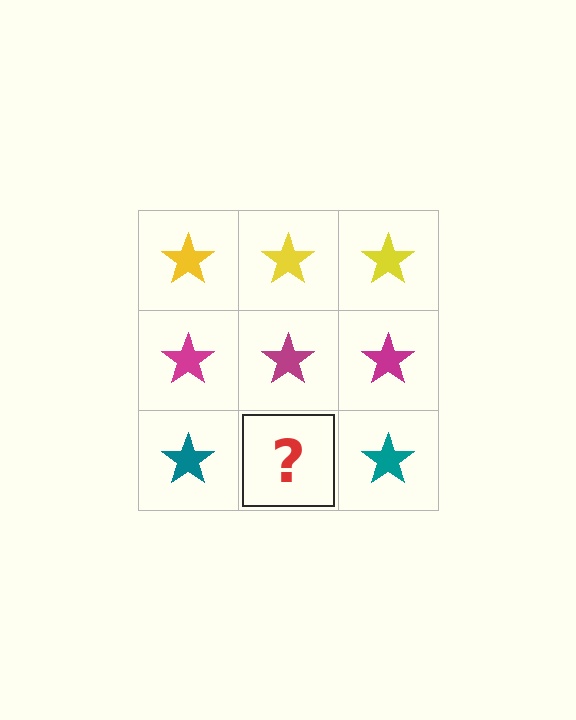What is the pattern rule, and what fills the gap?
The rule is that each row has a consistent color. The gap should be filled with a teal star.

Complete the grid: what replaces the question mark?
The question mark should be replaced with a teal star.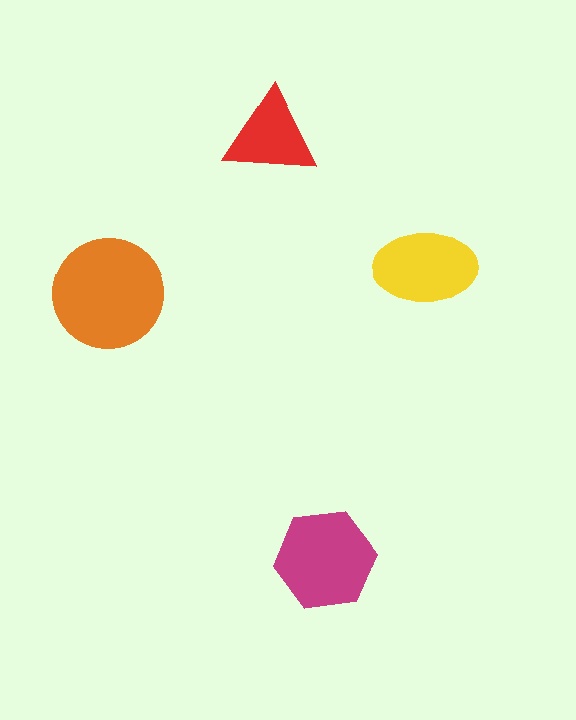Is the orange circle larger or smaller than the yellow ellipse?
Larger.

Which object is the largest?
The orange circle.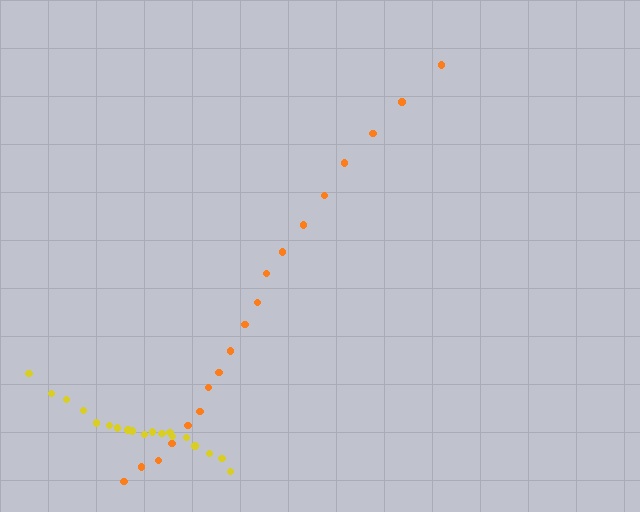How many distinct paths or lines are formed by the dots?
There are 2 distinct paths.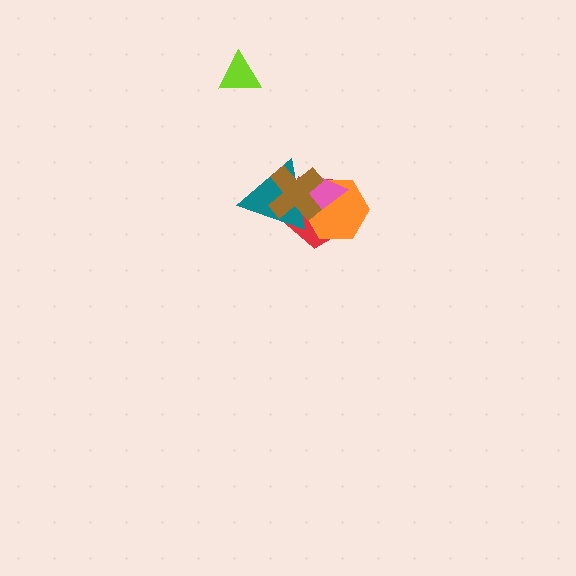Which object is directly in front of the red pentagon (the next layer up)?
The orange hexagon is directly in front of the red pentagon.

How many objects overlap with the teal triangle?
4 objects overlap with the teal triangle.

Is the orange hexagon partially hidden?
Yes, it is partially covered by another shape.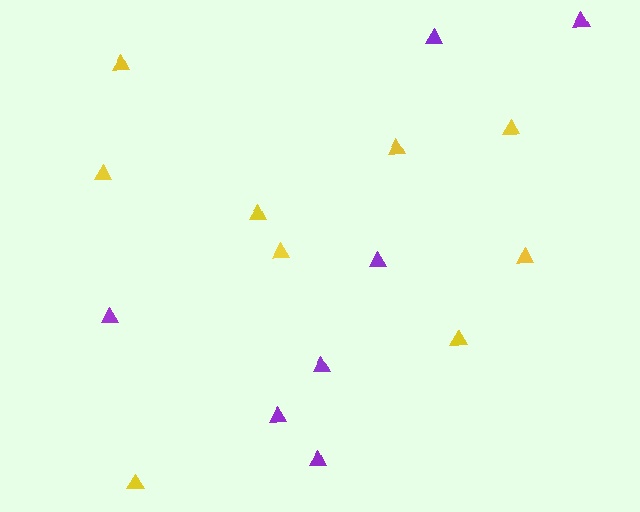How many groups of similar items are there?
There are 2 groups: one group of purple triangles (7) and one group of yellow triangles (9).